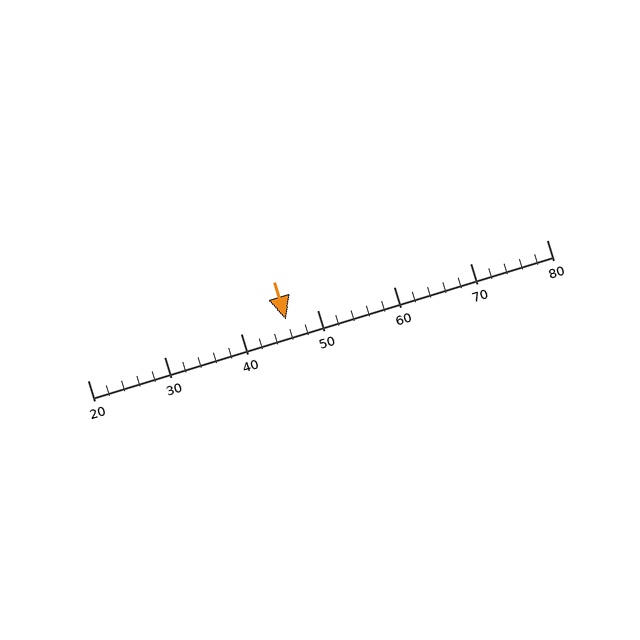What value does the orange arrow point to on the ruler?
The orange arrow points to approximately 46.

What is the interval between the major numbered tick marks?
The major tick marks are spaced 10 units apart.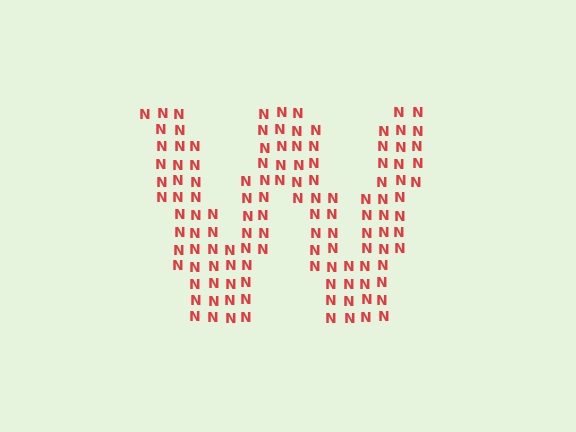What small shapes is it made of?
It is made of small letter N's.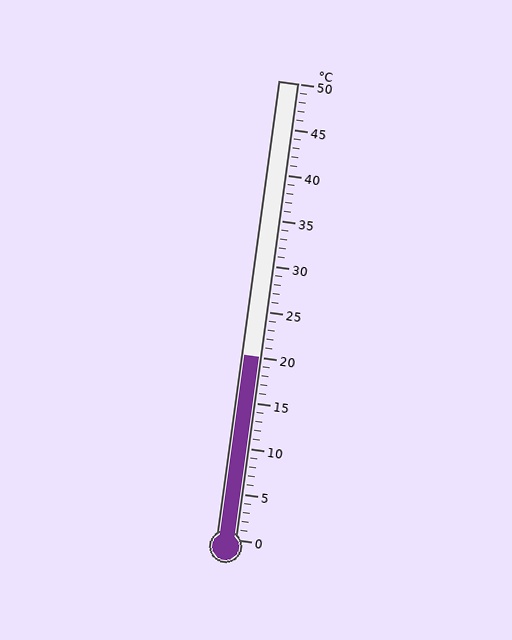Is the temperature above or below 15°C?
The temperature is above 15°C.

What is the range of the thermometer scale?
The thermometer scale ranges from 0°C to 50°C.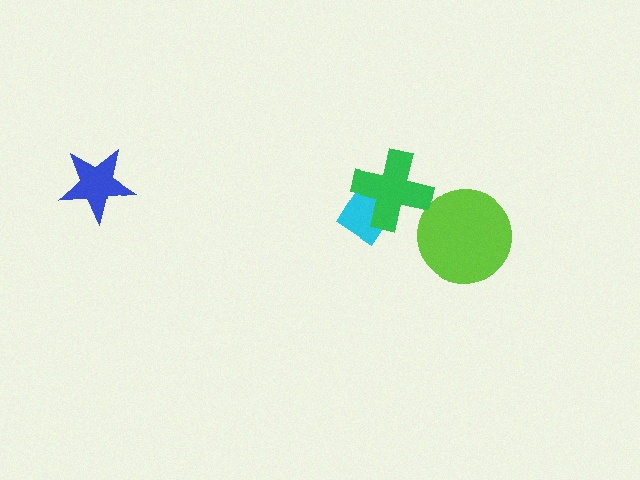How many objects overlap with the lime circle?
0 objects overlap with the lime circle.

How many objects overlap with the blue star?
0 objects overlap with the blue star.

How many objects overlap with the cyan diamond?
1 object overlaps with the cyan diamond.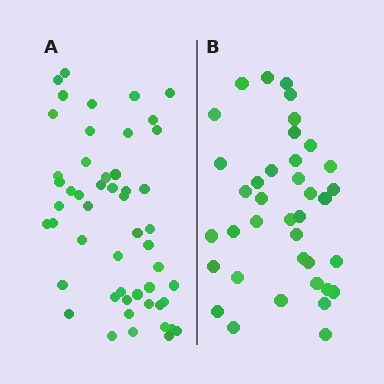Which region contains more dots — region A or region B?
Region A (the left region) has more dots.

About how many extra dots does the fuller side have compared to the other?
Region A has approximately 15 more dots than region B.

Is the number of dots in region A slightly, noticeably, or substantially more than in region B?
Region A has noticeably more, but not dramatically so. The ratio is roughly 1.3 to 1.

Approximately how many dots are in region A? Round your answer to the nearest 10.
About 50 dots. (The exact count is 51, which rounds to 50.)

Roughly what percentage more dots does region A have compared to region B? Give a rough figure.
About 35% more.